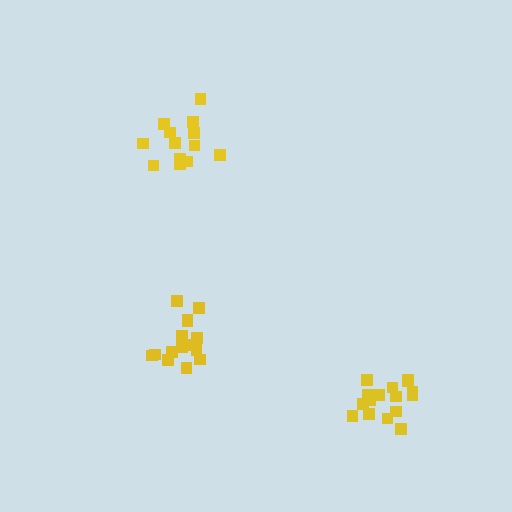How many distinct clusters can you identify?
There are 3 distinct clusters.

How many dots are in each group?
Group 1: 16 dots, Group 2: 13 dots, Group 3: 16 dots (45 total).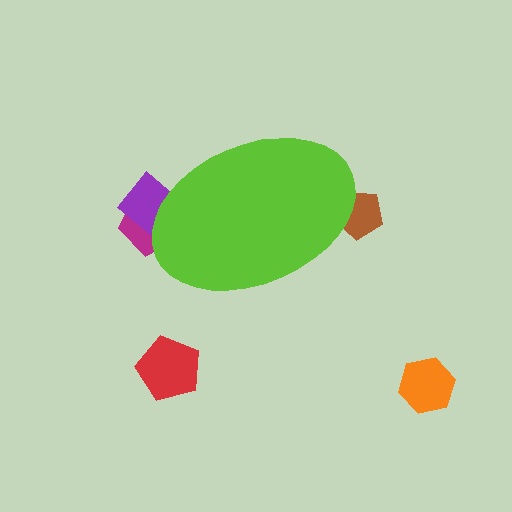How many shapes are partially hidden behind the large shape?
3 shapes are partially hidden.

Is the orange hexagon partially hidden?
No, the orange hexagon is fully visible.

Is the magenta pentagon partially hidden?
Yes, the magenta pentagon is partially hidden behind the lime ellipse.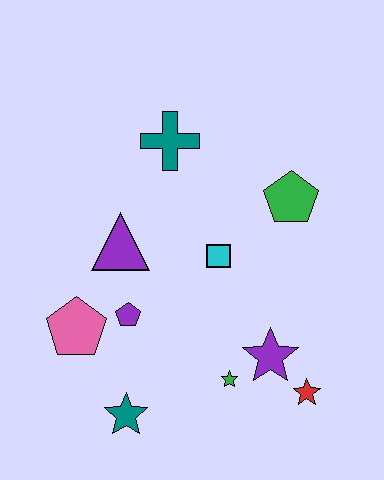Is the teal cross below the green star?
No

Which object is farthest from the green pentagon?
The teal star is farthest from the green pentagon.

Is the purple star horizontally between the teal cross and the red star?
Yes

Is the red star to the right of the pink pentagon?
Yes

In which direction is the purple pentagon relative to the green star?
The purple pentagon is to the left of the green star.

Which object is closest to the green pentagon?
The cyan square is closest to the green pentagon.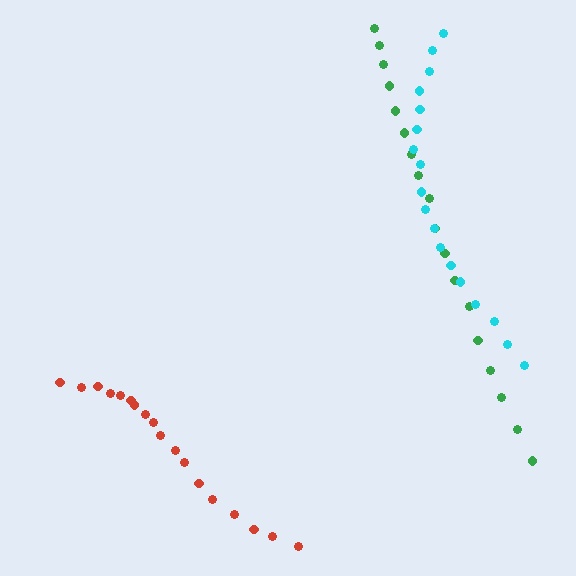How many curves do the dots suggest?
There are 3 distinct paths.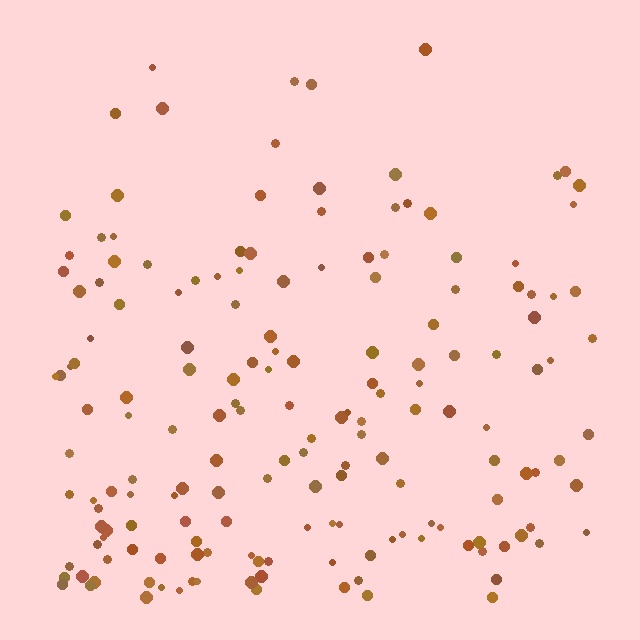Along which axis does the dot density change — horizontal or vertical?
Vertical.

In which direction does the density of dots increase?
From top to bottom, with the bottom side densest.